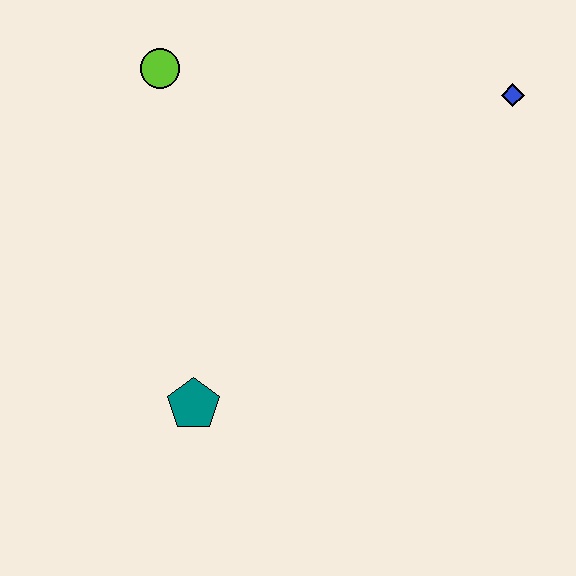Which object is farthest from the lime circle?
The blue diamond is farthest from the lime circle.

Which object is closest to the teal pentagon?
The lime circle is closest to the teal pentagon.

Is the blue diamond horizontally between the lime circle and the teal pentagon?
No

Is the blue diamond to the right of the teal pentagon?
Yes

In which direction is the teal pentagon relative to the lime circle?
The teal pentagon is below the lime circle.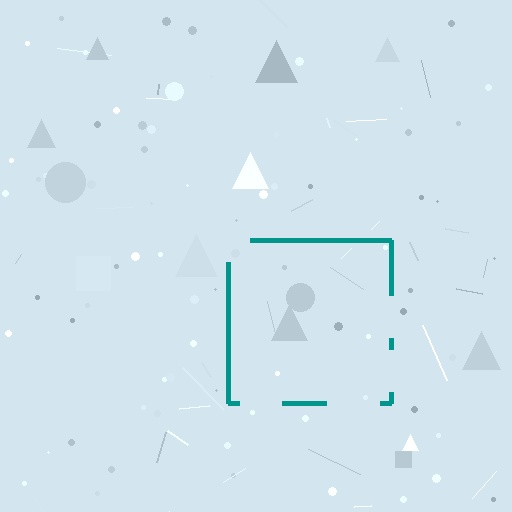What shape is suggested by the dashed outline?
The dashed outline suggests a square.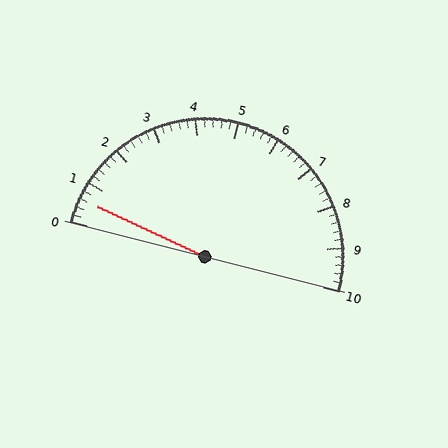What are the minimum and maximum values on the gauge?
The gauge ranges from 0 to 10.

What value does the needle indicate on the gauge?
The needle indicates approximately 0.6.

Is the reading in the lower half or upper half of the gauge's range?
The reading is in the lower half of the range (0 to 10).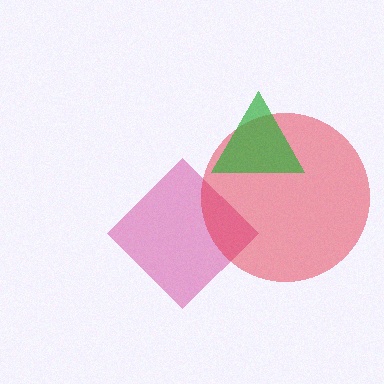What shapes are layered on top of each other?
The layered shapes are: a magenta diamond, a red circle, a green triangle.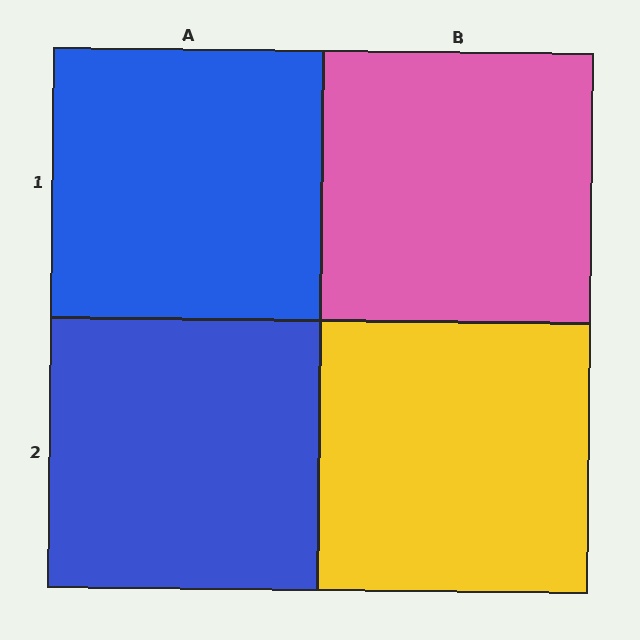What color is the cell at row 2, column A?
Blue.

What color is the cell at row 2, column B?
Yellow.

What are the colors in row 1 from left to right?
Blue, pink.